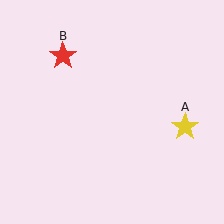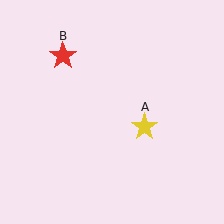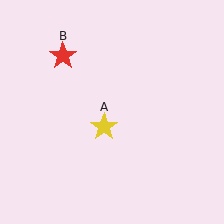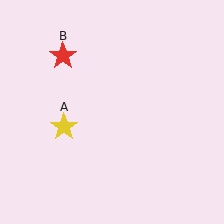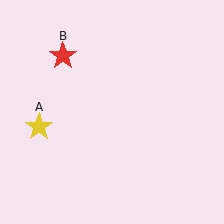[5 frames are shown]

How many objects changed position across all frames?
1 object changed position: yellow star (object A).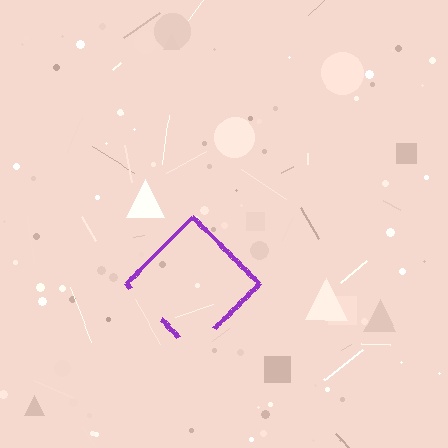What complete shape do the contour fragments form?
The contour fragments form a diamond.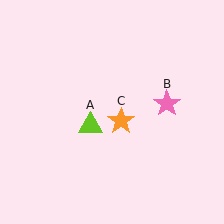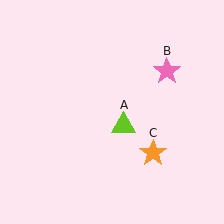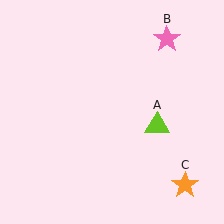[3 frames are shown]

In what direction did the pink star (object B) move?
The pink star (object B) moved up.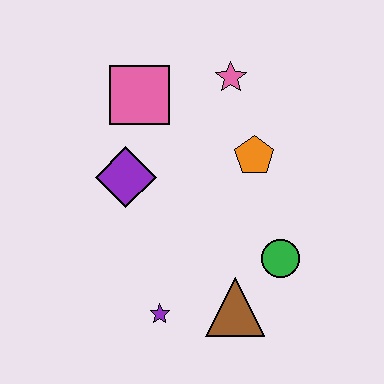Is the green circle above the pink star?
No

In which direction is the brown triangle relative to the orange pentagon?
The brown triangle is below the orange pentagon.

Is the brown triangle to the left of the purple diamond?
No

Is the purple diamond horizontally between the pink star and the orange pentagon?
No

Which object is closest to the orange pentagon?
The pink star is closest to the orange pentagon.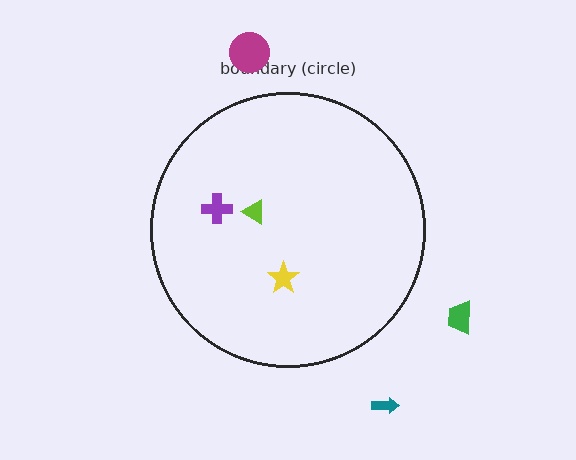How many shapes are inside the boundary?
3 inside, 3 outside.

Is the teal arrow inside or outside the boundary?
Outside.